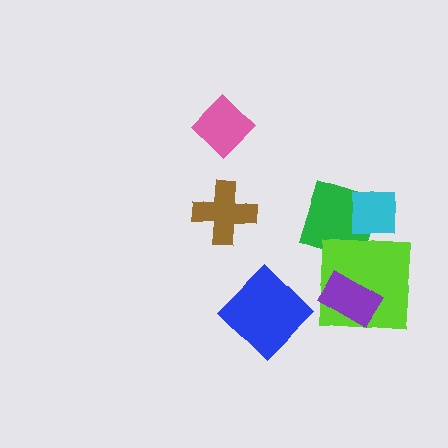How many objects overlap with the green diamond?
2 objects overlap with the green diamond.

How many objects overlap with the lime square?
2 objects overlap with the lime square.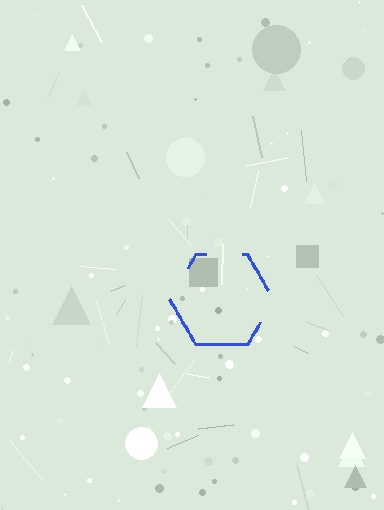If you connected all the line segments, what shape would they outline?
They would outline a hexagon.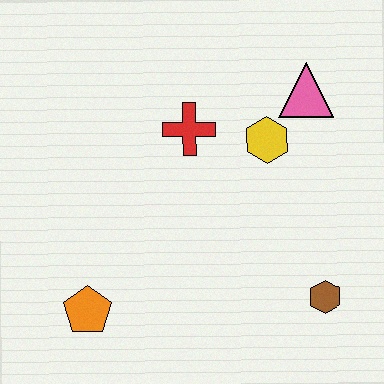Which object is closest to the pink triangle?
The yellow hexagon is closest to the pink triangle.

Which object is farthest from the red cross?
The brown hexagon is farthest from the red cross.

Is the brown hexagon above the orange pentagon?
Yes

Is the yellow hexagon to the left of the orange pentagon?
No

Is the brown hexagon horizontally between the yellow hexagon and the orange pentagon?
No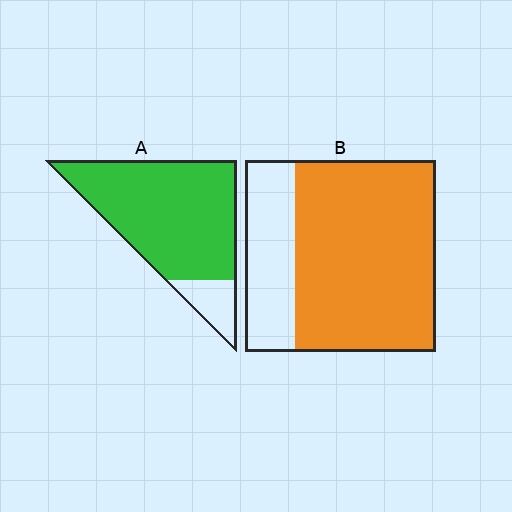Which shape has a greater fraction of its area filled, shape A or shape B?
Shape A.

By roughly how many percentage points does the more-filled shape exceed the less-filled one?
By roughly 10 percentage points (A over B).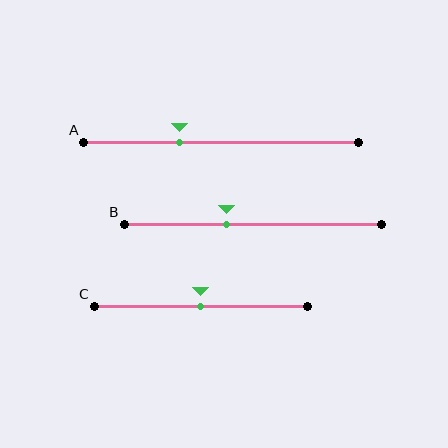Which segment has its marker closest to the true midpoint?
Segment C has its marker closest to the true midpoint.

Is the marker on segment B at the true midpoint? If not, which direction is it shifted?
No, the marker on segment B is shifted to the left by about 10% of the segment length.